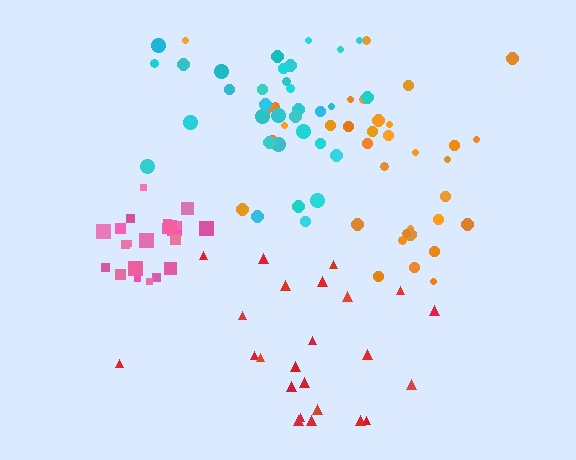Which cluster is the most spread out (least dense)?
Orange.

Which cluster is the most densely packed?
Pink.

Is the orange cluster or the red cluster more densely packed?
Red.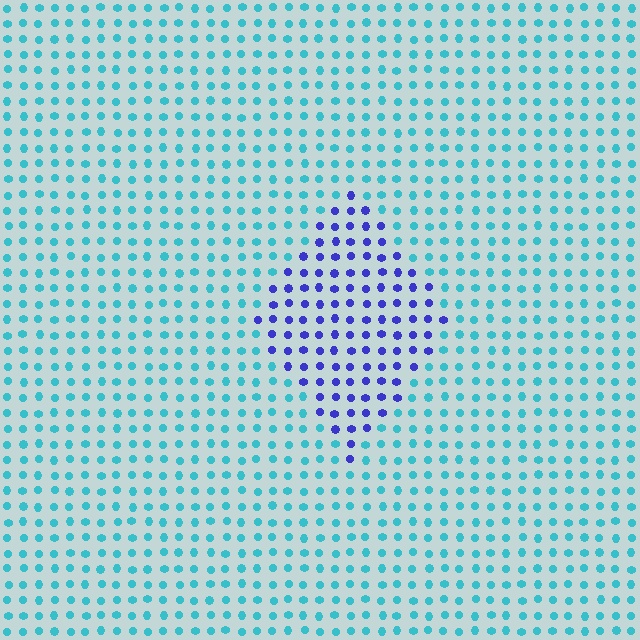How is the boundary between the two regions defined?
The boundary is defined purely by a slight shift in hue (about 57 degrees). Spacing, size, and orientation are identical on both sides.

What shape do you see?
I see a diamond.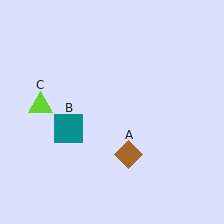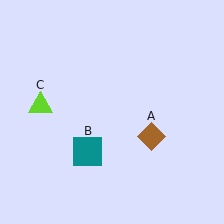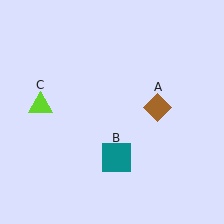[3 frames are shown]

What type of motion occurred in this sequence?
The brown diamond (object A), teal square (object B) rotated counterclockwise around the center of the scene.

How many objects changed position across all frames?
2 objects changed position: brown diamond (object A), teal square (object B).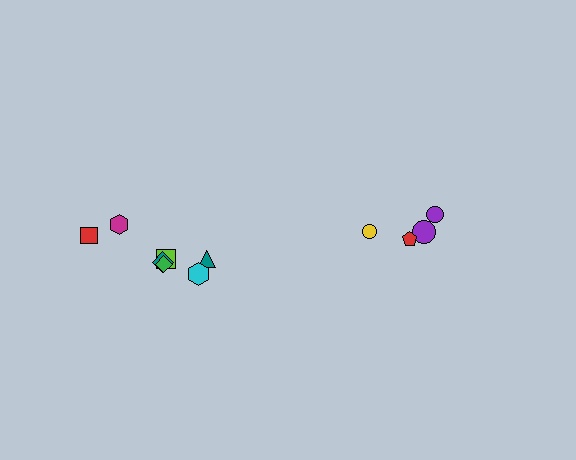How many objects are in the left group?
There are 7 objects.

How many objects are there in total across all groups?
There are 11 objects.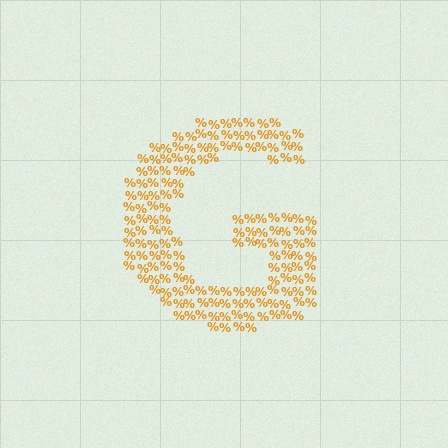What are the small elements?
The small elements are percent signs.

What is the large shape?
The large shape is the letter G.